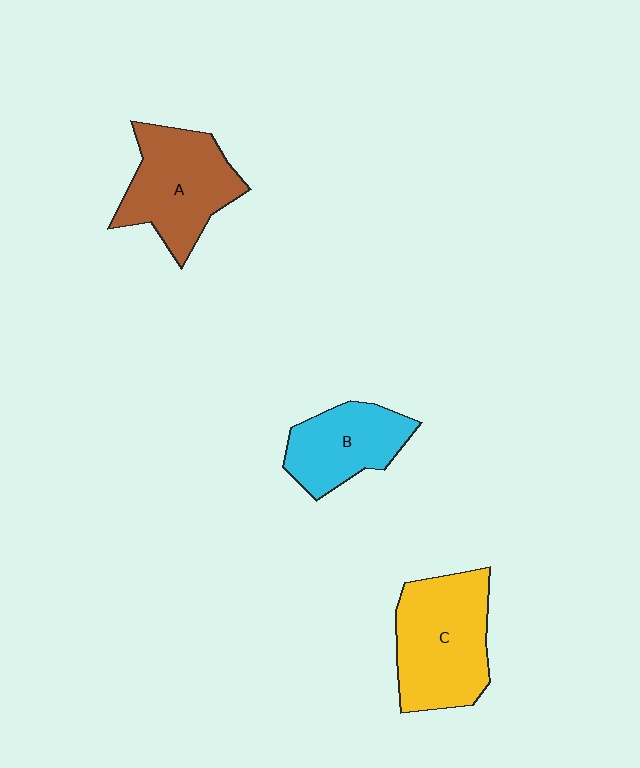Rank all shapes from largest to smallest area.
From largest to smallest: C (yellow), A (brown), B (cyan).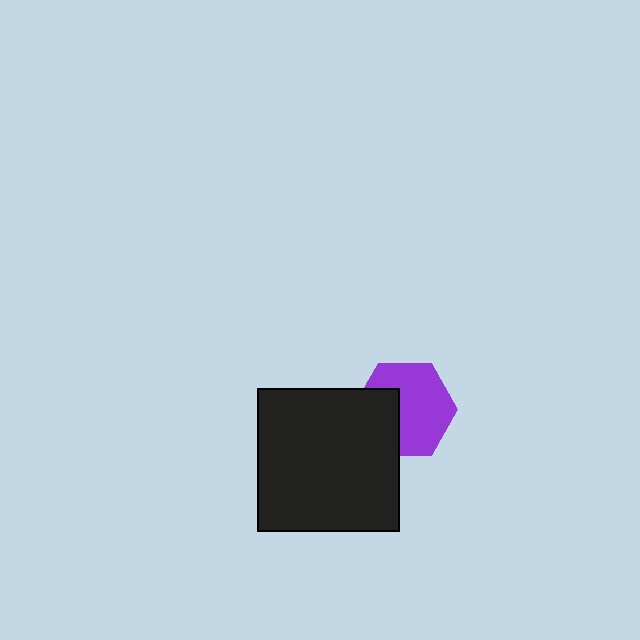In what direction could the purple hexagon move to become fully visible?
The purple hexagon could move right. That would shift it out from behind the black square entirely.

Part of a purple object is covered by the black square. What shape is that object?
It is a hexagon.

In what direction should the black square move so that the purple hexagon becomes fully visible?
The black square should move left. That is the shortest direction to clear the overlap and leave the purple hexagon fully visible.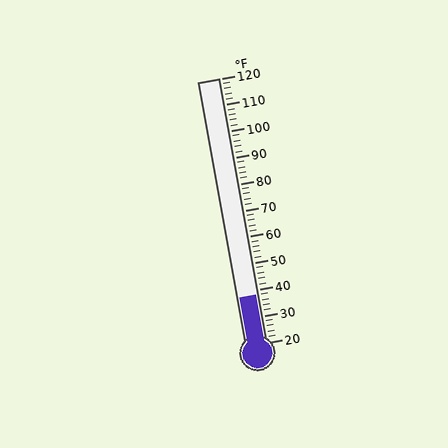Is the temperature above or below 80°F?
The temperature is below 80°F.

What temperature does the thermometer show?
The thermometer shows approximately 38°F.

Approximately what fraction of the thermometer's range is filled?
The thermometer is filled to approximately 20% of its range.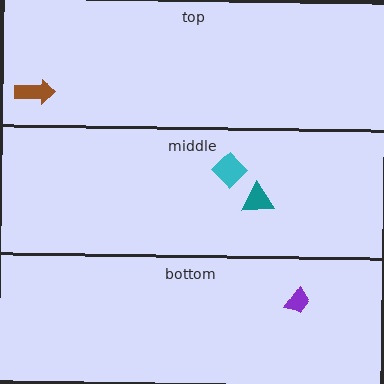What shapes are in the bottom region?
The purple trapezoid.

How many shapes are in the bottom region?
1.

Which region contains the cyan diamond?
The middle region.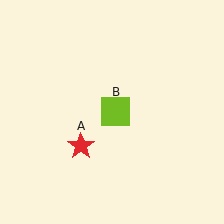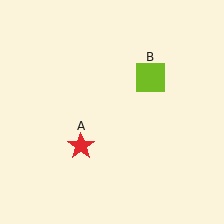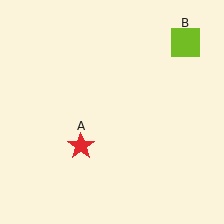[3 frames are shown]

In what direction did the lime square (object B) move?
The lime square (object B) moved up and to the right.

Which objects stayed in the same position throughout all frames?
Red star (object A) remained stationary.